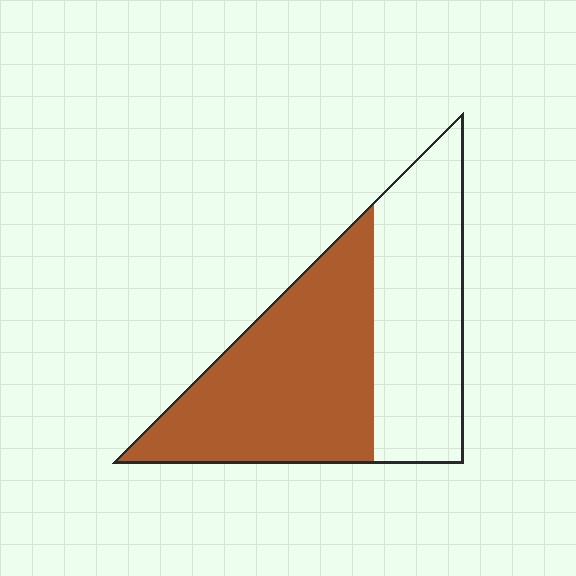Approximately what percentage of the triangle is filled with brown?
Approximately 55%.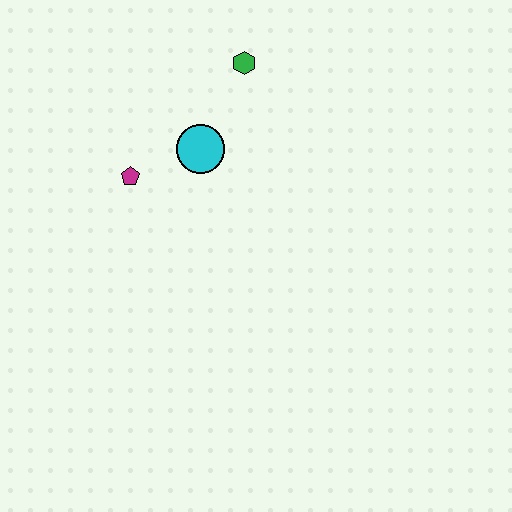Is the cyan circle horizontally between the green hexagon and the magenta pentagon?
Yes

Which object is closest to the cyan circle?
The magenta pentagon is closest to the cyan circle.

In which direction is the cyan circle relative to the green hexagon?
The cyan circle is below the green hexagon.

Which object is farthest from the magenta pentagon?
The green hexagon is farthest from the magenta pentagon.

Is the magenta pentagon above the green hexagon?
No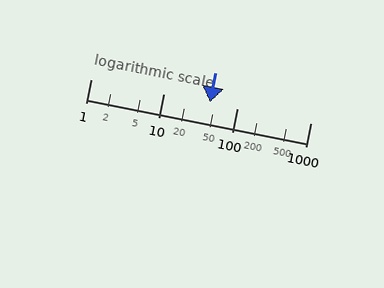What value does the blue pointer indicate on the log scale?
The pointer indicates approximately 42.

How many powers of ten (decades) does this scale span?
The scale spans 3 decades, from 1 to 1000.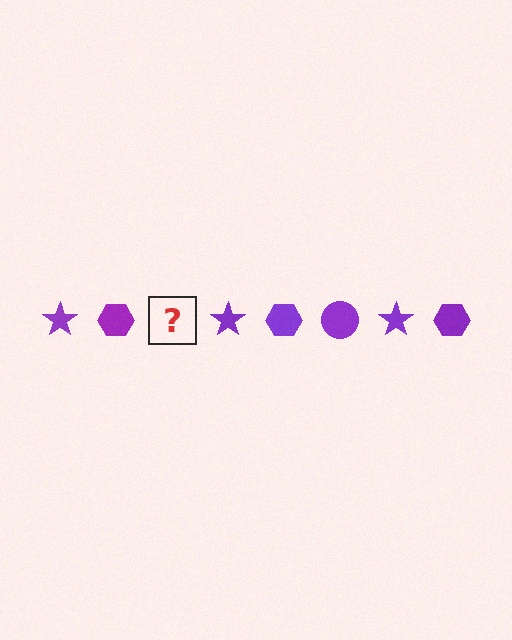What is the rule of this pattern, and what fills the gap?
The rule is that the pattern cycles through star, hexagon, circle shapes in purple. The gap should be filled with a purple circle.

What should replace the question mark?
The question mark should be replaced with a purple circle.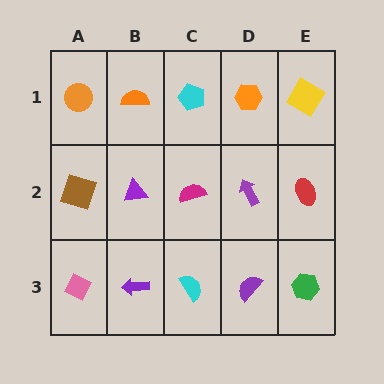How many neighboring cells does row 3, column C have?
3.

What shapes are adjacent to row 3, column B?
A purple triangle (row 2, column B), a pink diamond (row 3, column A), a cyan semicircle (row 3, column C).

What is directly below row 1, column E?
A red ellipse.